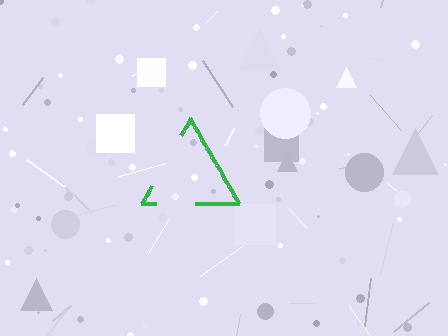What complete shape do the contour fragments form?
The contour fragments form a triangle.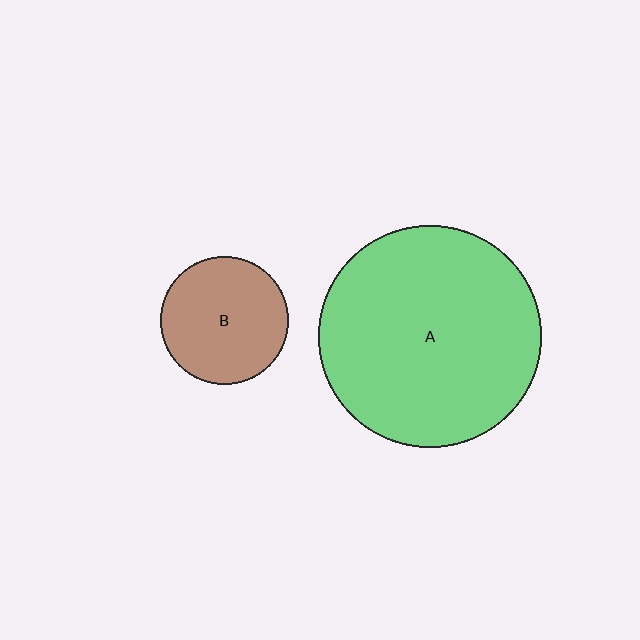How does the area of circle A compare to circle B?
Approximately 3.0 times.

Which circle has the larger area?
Circle A (green).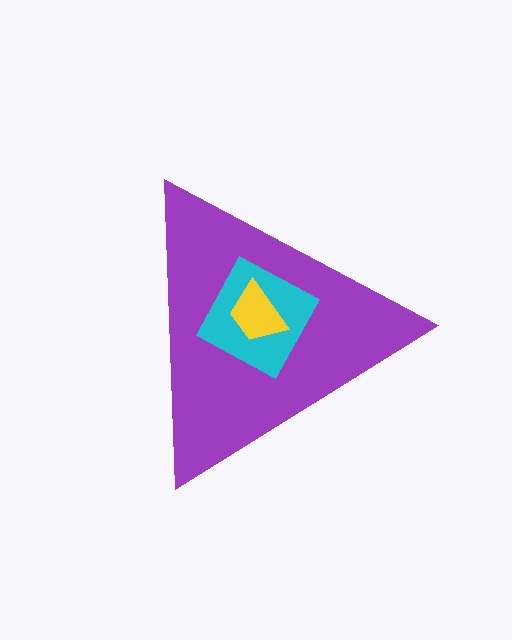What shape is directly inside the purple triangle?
The cyan square.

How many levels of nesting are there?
3.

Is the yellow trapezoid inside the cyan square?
Yes.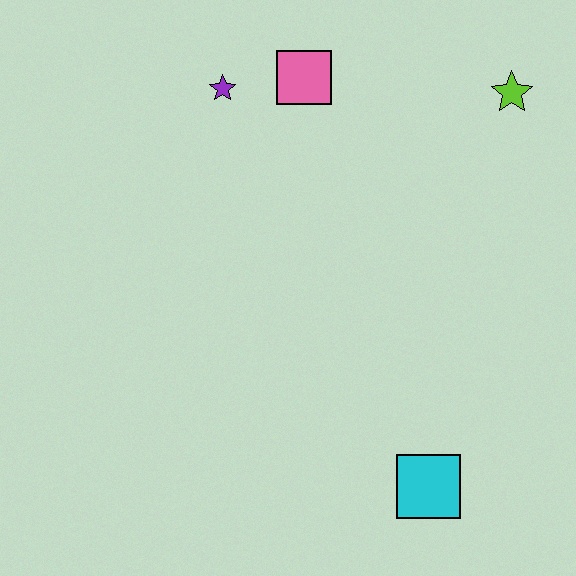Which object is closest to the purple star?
The pink square is closest to the purple star.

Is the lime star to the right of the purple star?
Yes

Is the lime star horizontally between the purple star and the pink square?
No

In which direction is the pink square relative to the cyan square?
The pink square is above the cyan square.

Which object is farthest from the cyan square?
The purple star is farthest from the cyan square.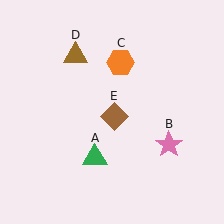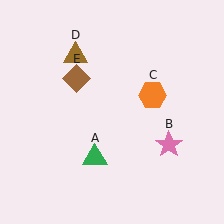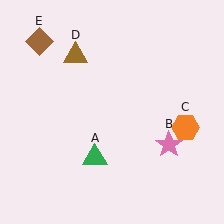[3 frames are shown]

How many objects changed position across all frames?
2 objects changed position: orange hexagon (object C), brown diamond (object E).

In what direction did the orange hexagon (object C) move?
The orange hexagon (object C) moved down and to the right.